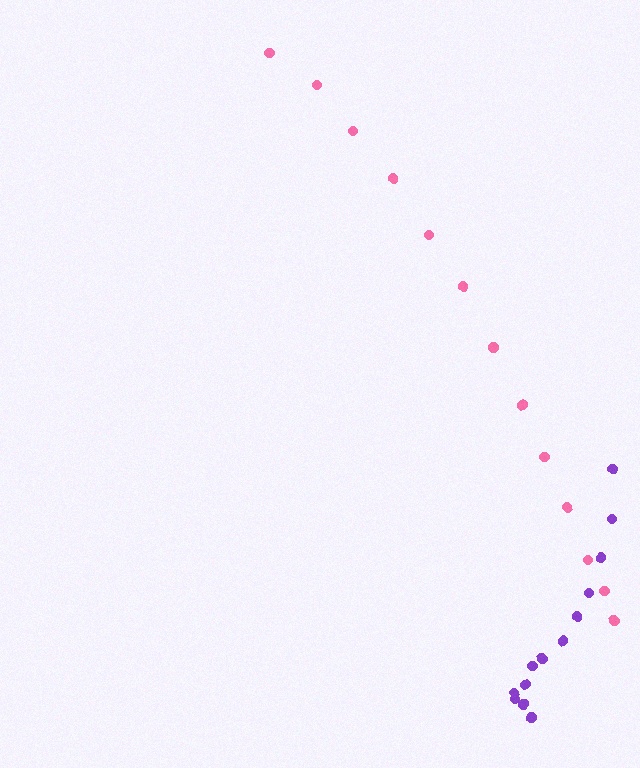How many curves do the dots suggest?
There are 2 distinct paths.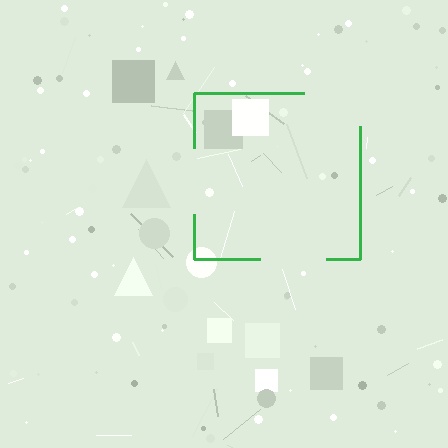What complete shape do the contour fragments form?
The contour fragments form a square.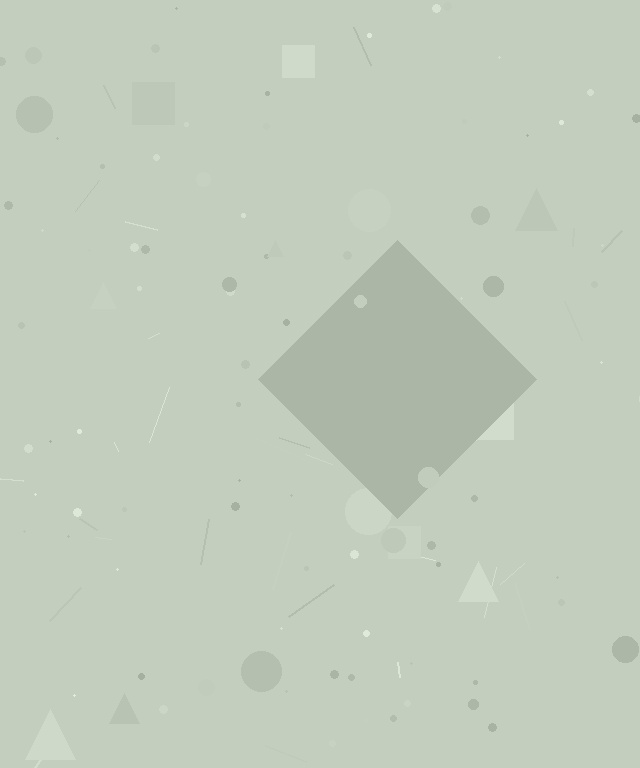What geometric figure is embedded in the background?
A diamond is embedded in the background.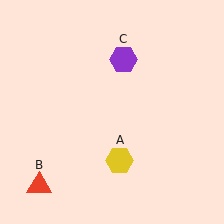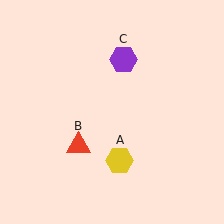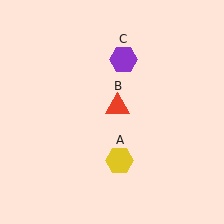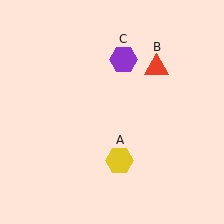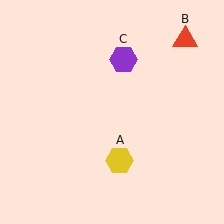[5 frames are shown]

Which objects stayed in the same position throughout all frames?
Yellow hexagon (object A) and purple hexagon (object C) remained stationary.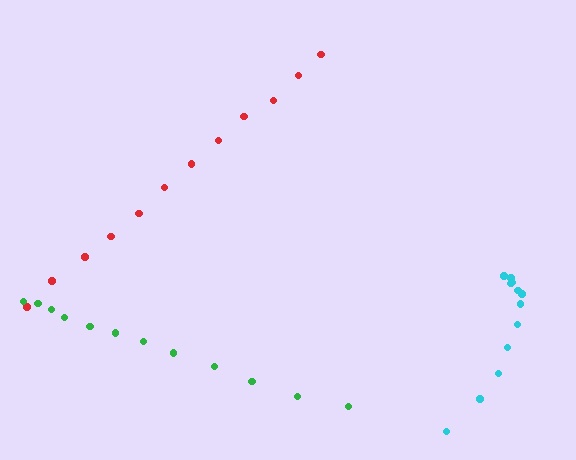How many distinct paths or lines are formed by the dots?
There are 3 distinct paths.